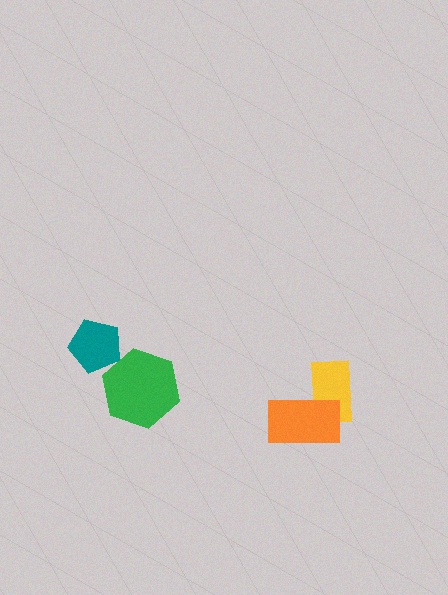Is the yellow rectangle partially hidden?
Yes, it is partially covered by another shape.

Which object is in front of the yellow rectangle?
The orange rectangle is in front of the yellow rectangle.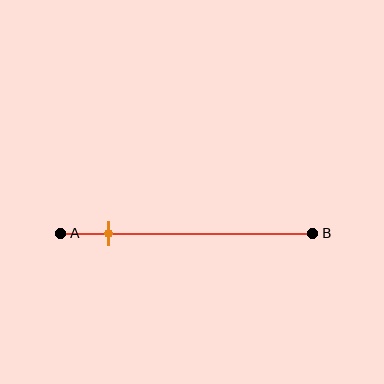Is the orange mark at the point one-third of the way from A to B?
No, the mark is at about 20% from A, not at the 33% one-third point.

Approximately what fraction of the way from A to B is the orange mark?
The orange mark is approximately 20% of the way from A to B.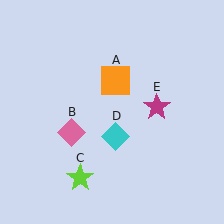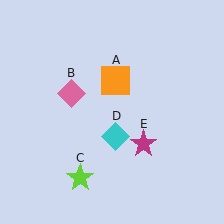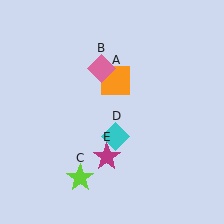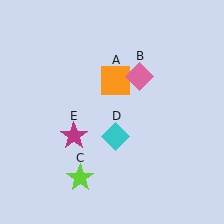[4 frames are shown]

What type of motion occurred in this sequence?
The pink diamond (object B), magenta star (object E) rotated clockwise around the center of the scene.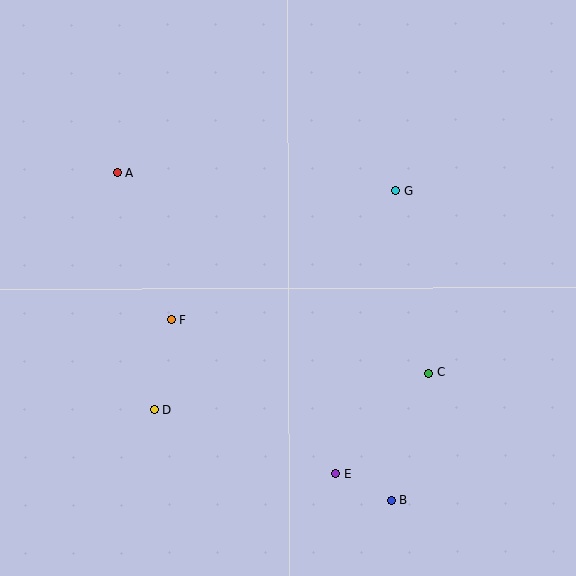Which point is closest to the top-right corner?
Point G is closest to the top-right corner.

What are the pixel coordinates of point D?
Point D is at (155, 410).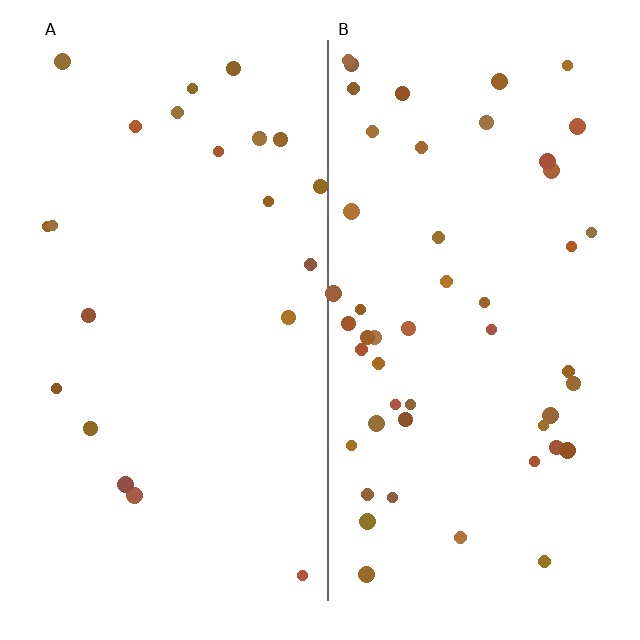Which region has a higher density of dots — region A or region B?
B (the right).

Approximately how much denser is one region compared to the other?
Approximately 2.4× — region B over region A.